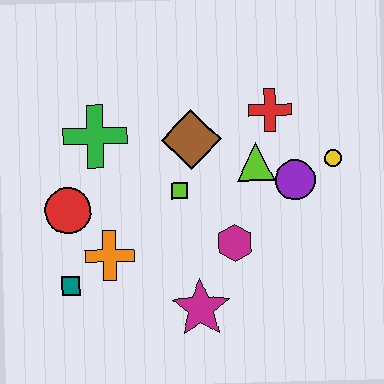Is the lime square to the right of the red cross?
No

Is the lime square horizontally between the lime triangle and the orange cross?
Yes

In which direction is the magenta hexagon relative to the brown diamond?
The magenta hexagon is below the brown diamond.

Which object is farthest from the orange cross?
The yellow circle is farthest from the orange cross.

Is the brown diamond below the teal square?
No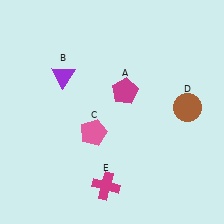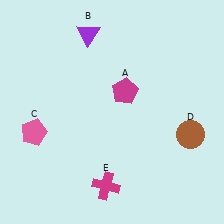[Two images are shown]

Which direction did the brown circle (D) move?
The brown circle (D) moved down.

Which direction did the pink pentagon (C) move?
The pink pentagon (C) moved left.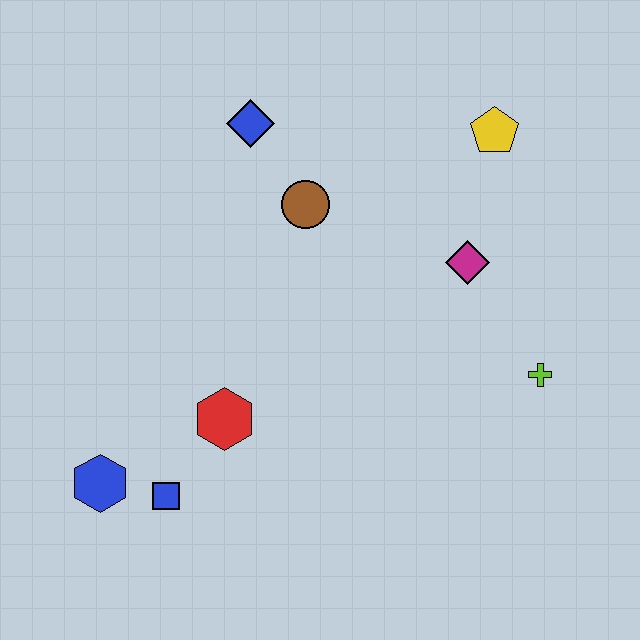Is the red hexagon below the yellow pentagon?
Yes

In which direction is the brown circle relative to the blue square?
The brown circle is above the blue square.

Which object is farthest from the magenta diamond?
The blue hexagon is farthest from the magenta diamond.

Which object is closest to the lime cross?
The magenta diamond is closest to the lime cross.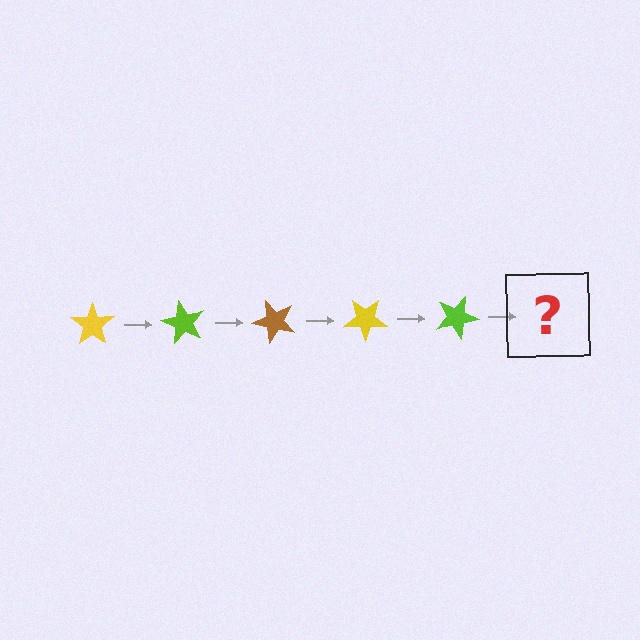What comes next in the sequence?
The next element should be a brown star, rotated 300 degrees from the start.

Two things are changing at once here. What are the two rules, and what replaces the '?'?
The two rules are that it rotates 60 degrees each step and the color cycles through yellow, lime, and brown. The '?' should be a brown star, rotated 300 degrees from the start.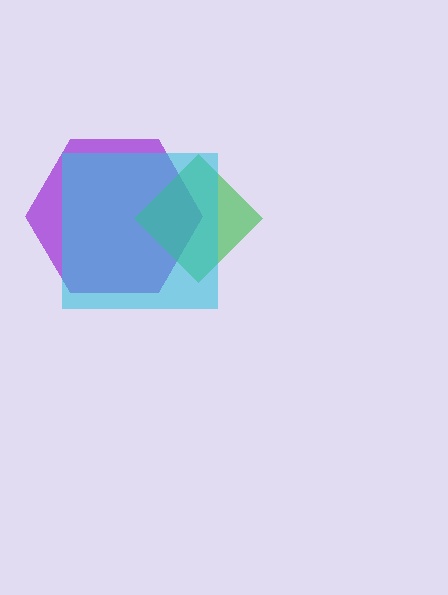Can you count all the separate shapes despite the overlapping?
Yes, there are 3 separate shapes.